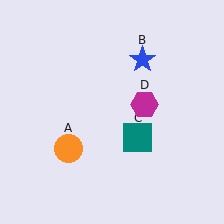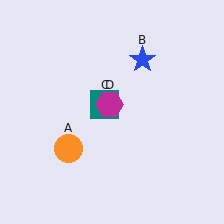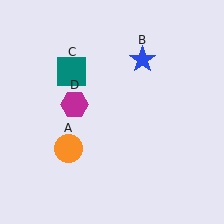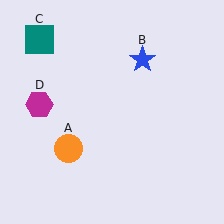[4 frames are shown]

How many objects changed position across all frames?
2 objects changed position: teal square (object C), magenta hexagon (object D).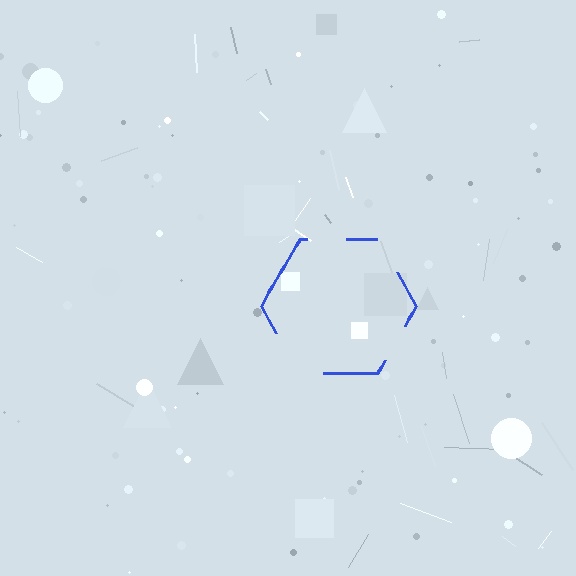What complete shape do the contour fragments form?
The contour fragments form a hexagon.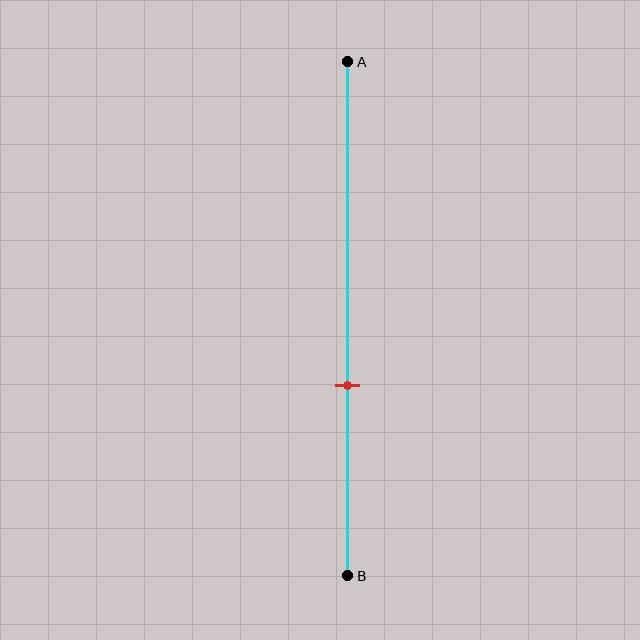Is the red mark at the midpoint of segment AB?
No, the mark is at about 65% from A, not at the 50% midpoint.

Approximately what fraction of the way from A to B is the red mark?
The red mark is approximately 65% of the way from A to B.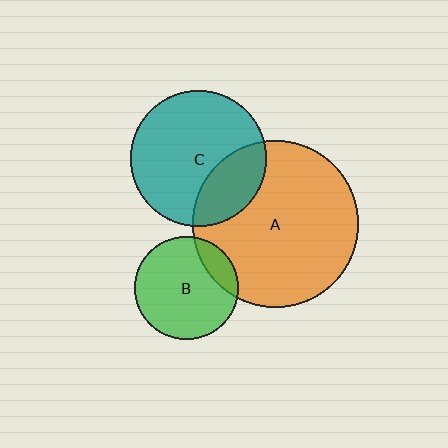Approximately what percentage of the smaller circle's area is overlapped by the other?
Approximately 15%.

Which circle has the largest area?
Circle A (orange).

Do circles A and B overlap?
Yes.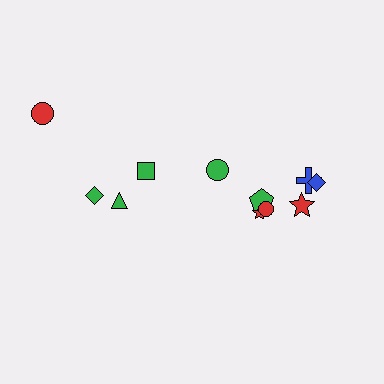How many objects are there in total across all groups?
There are 11 objects.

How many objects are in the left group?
There are 4 objects.